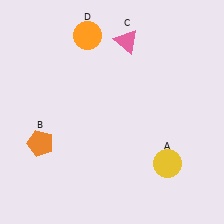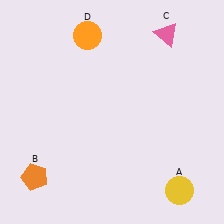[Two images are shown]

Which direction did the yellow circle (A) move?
The yellow circle (A) moved down.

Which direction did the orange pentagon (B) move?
The orange pentagon (B) moved down.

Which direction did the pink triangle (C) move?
The pink triangle (C) moved right.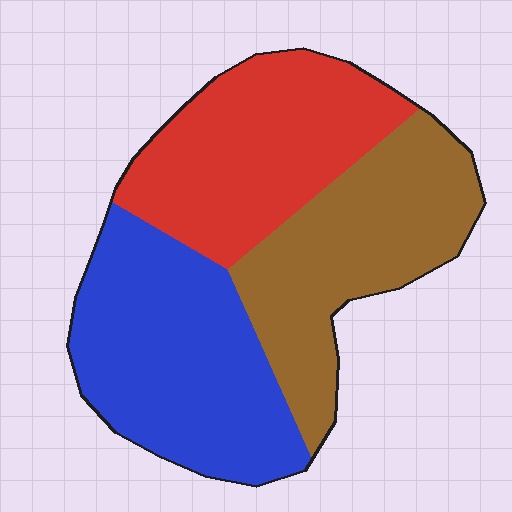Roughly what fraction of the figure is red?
Red covers around 30% of the figure.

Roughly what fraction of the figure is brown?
Brown covers about 30% of the figure.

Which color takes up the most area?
Blue, at roughly 35%.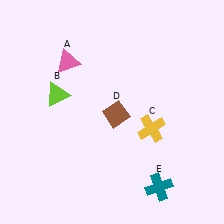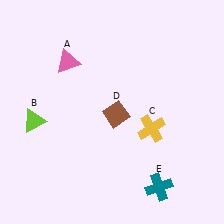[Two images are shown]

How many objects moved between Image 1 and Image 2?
1 object moved between the two images.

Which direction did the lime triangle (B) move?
The lime triangle (B) moved down.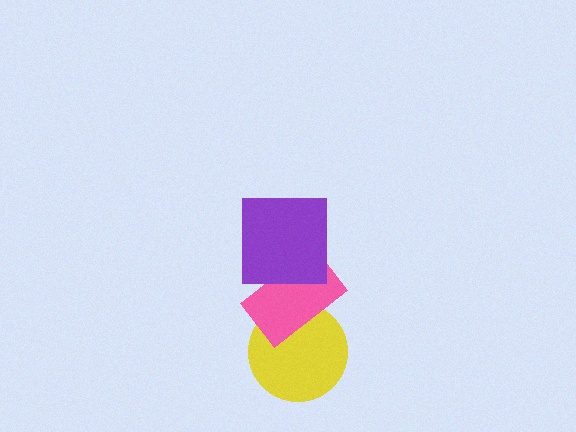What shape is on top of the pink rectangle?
The purple square is on top of the pink rectangle.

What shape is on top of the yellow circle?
The pink rectangle is on top of the yellow circle.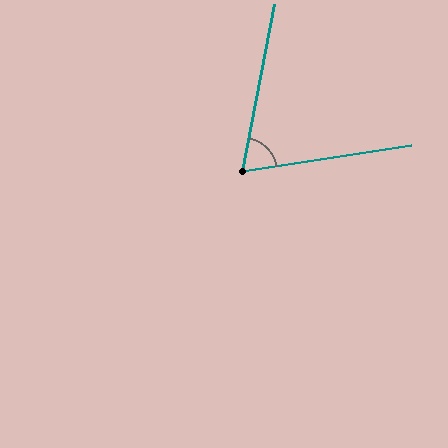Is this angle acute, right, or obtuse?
It is acute.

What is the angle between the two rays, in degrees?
Approximately 71 degrees.